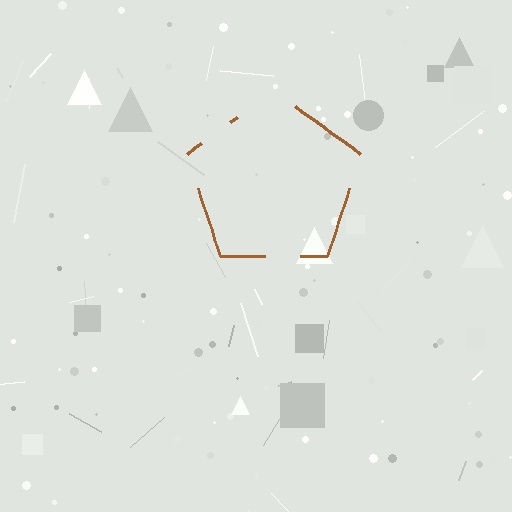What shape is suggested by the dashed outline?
The dashed outline suggests a pentagon.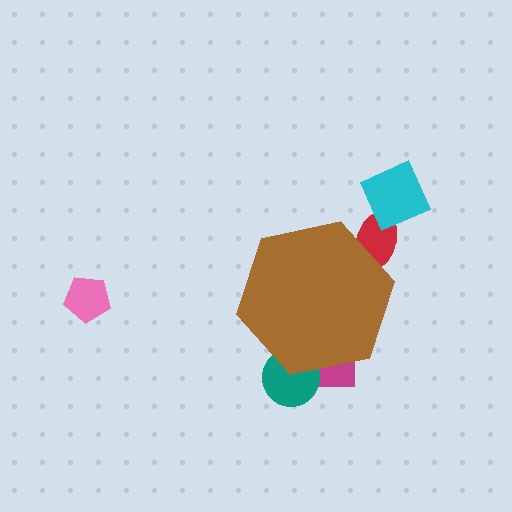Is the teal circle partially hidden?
Yes, the teal circle is partially hidden behind the brown hexagon.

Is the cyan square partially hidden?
No, the cyan square is fully visible.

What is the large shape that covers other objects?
A brown hexagon.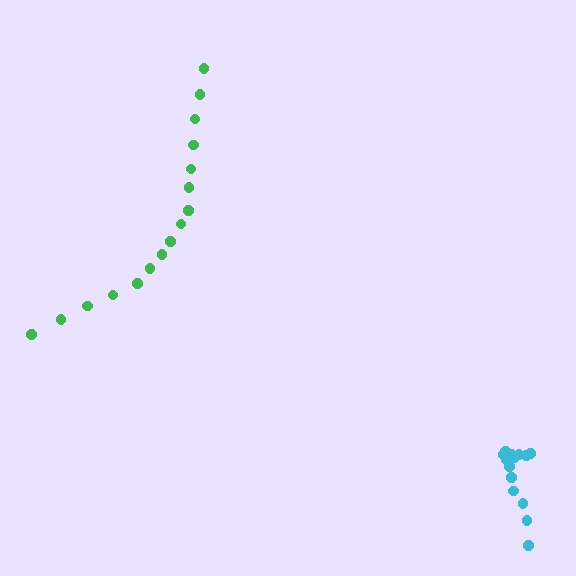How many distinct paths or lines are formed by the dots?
There are 2 distinct paths.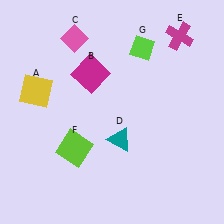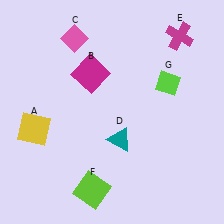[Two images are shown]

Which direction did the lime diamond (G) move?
The lime diamond (G) moved down.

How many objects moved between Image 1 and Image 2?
3 objects moved between the two images.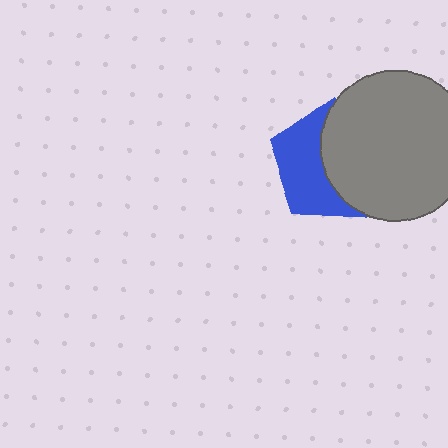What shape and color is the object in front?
The object in front is a gray circle.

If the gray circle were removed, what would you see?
You would see the complete blue pentagon.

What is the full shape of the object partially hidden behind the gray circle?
The partially hidden object is a blue pentagon.